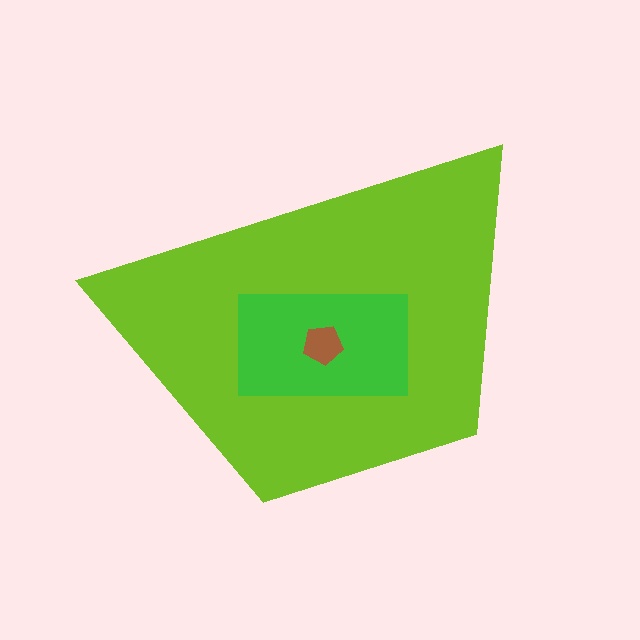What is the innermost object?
The brown pentagon.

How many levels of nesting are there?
3.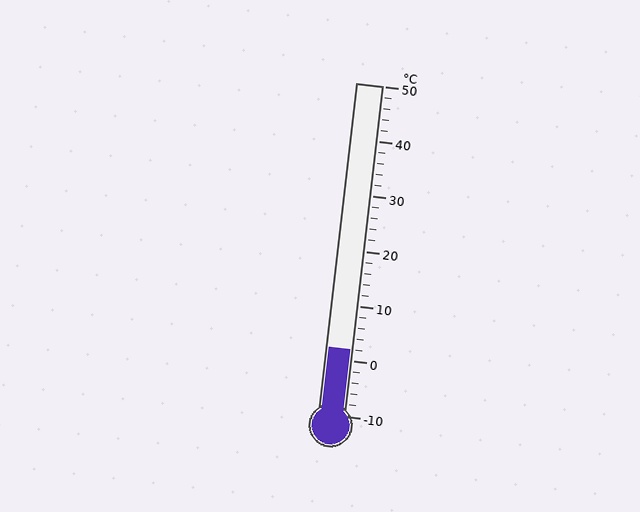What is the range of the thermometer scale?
The thermometer scale ranges from -10°C to 50°C.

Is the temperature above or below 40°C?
The temperature is below 40°C.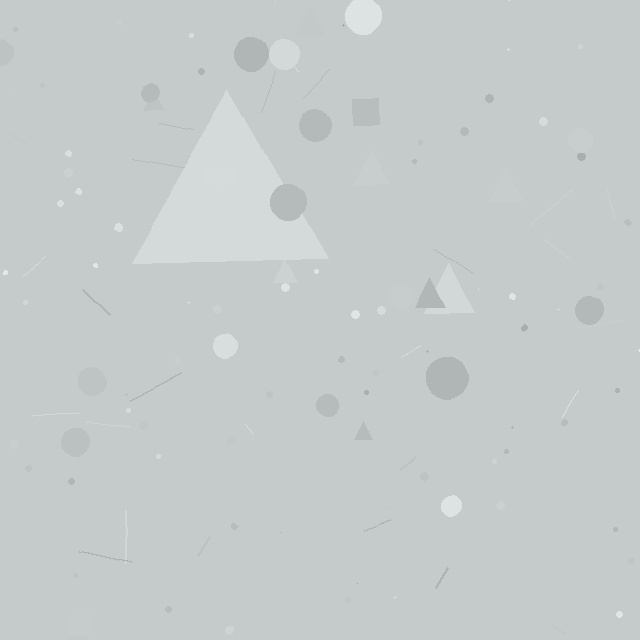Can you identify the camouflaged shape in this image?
The camouflaged shape is a triangle.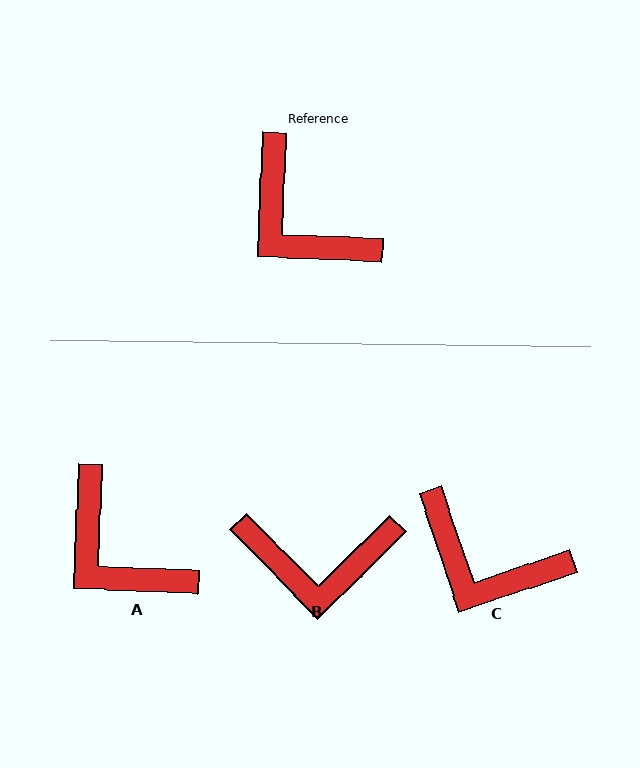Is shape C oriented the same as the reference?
No, it is off by about 21 degrees.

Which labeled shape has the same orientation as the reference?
A.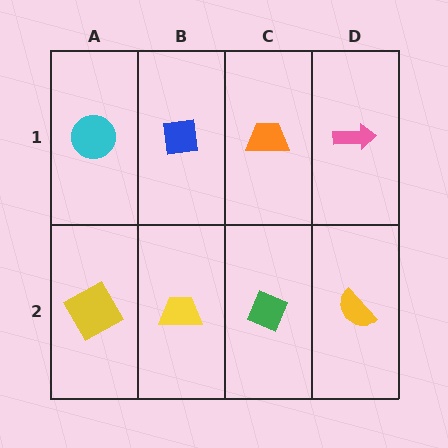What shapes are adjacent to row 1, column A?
A yellow square (row 2, column A), a blue square (row 1, column B).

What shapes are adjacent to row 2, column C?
An orange trapezoid (row 1, column C), a yellow trapezoid (row 2, column B), a yellow semicircle (row 2, column D).